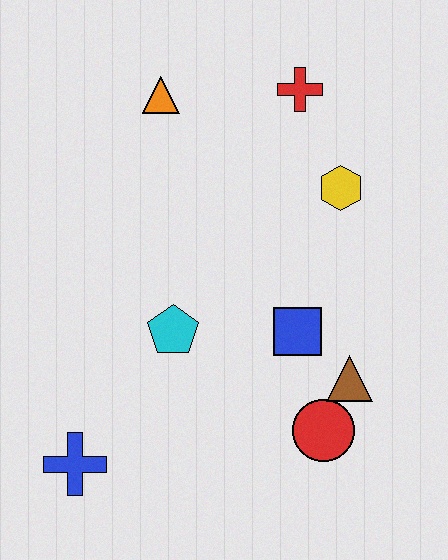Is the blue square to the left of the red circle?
Yes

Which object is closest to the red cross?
The yellow hexagon is closest to the red cross.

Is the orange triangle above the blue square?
Yes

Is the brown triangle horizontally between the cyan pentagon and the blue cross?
No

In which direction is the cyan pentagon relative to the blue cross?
The cyan pentagon is above the blue cross.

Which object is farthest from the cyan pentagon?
The red cross is farthest from the cyan pentagon.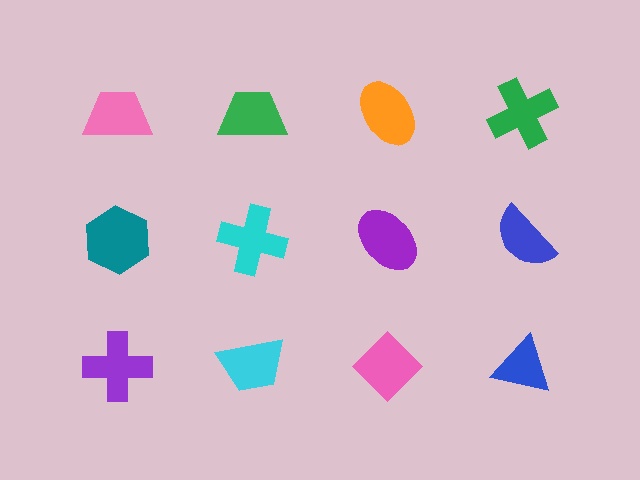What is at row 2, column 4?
A blue semicircle.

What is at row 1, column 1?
A pink trapezoid.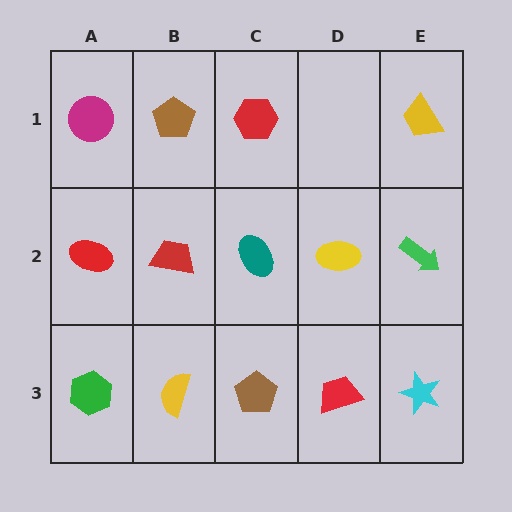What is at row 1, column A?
A magenta circle.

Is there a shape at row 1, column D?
No, that cell is empty.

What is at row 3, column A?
A green hexagon.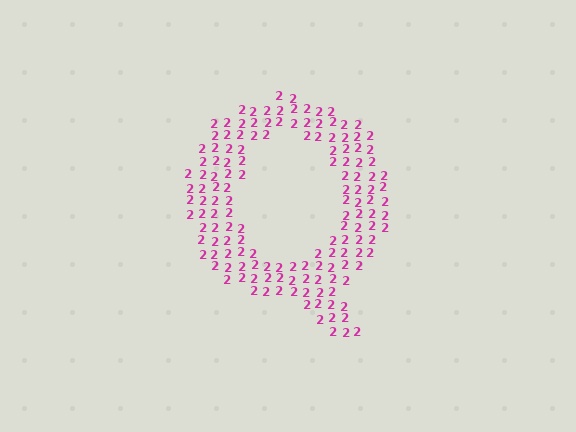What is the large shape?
The large shape is the letter Q.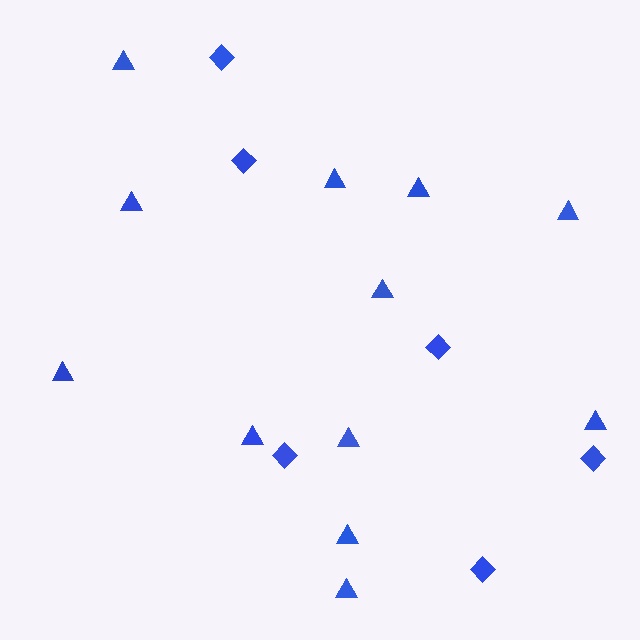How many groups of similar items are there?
There are 2 groups: one group of diamonds (6) and one group of triangles (12).